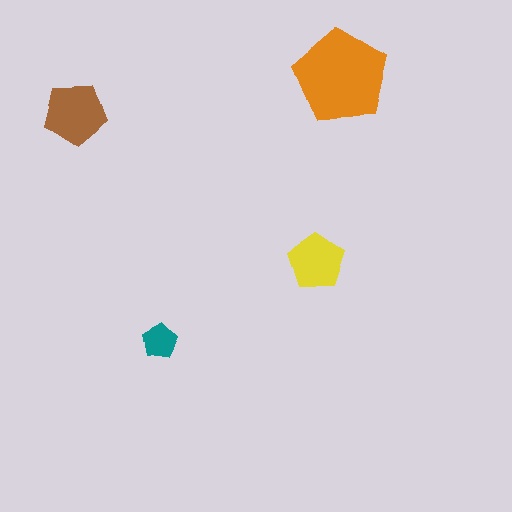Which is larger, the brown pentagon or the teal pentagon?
The brown one.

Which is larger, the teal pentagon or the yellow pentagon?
The yellow one.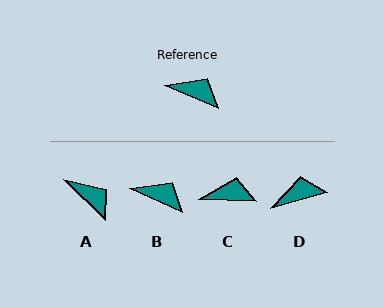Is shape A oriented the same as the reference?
No, it is off by about 21 degrees.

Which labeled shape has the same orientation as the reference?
B.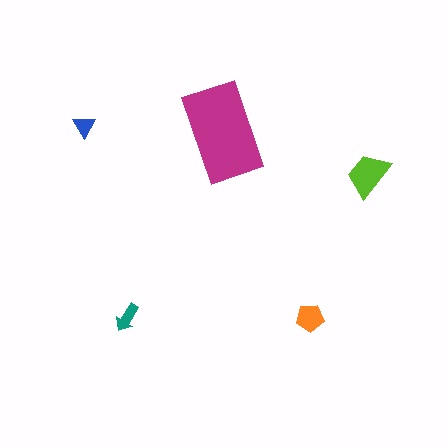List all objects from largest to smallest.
The magenta rectangle, the lime trapezoid, the orange pentagon, the teal arrow, the blue triangle.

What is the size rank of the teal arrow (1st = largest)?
4th.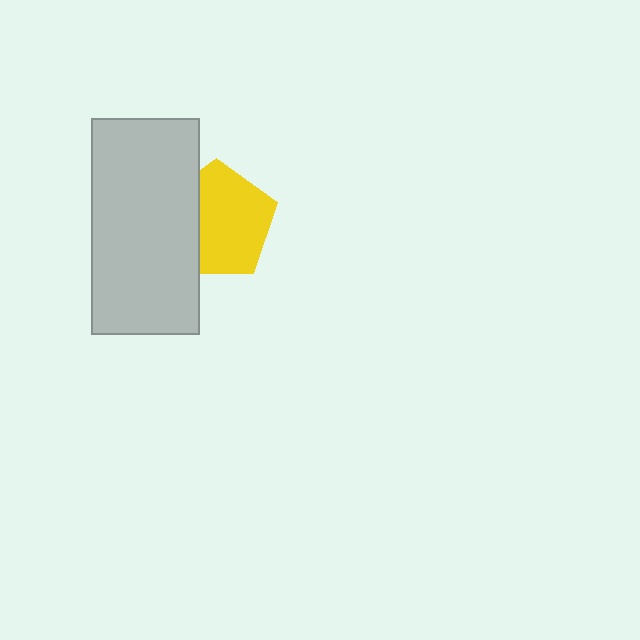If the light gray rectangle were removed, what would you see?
You would see the complete yellow pentagon.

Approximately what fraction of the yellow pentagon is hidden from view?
Roughly 31% of the yellow pentagon is hidden behind the light gray rectangle.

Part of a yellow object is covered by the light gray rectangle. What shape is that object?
It is a pentagon.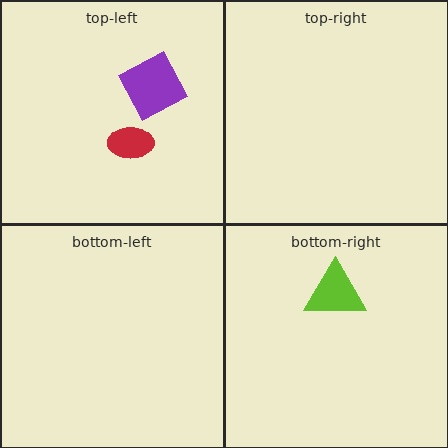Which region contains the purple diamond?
The top-left region.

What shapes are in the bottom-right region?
The lime triangle.